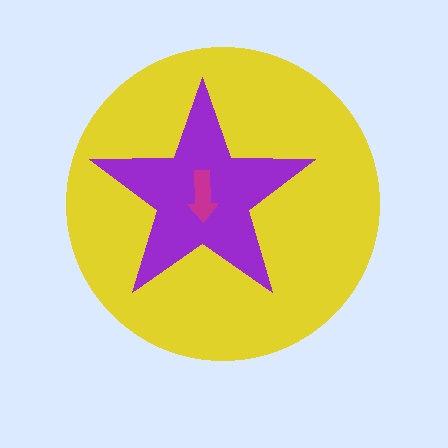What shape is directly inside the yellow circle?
The purple star.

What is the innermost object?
The magenta arrow.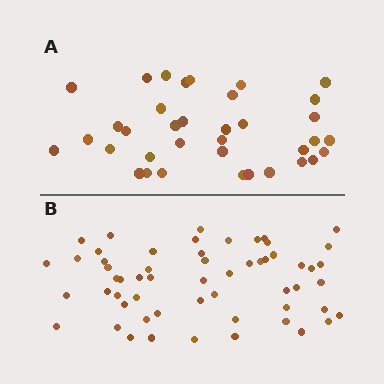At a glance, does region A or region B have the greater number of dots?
Region B (the bottom region) has more dots.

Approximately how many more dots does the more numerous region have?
Region B has approximately 20 more dots than region A.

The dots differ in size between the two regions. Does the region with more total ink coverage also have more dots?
No. Region A has more total ink coverage because its dots are larger, but region B actually contains more individual dots. Total area can be misleading — the number of items is what matters here.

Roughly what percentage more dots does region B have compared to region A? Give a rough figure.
About 60% more.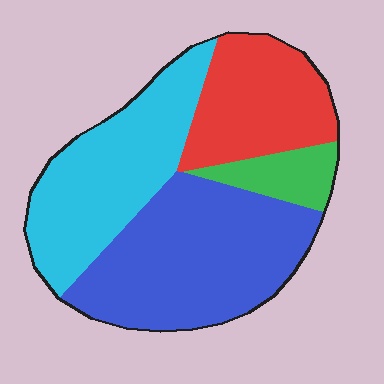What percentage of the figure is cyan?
Cyan covers around 30% of the figure.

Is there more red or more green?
Red.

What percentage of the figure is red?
Red covers about 20% of the figure.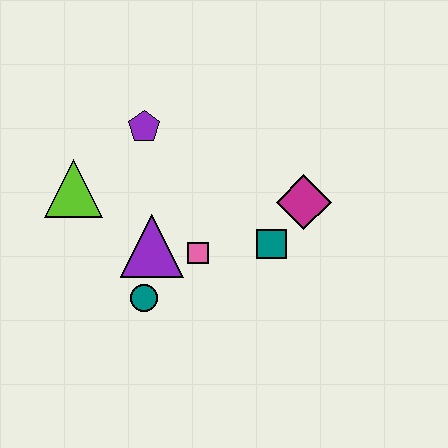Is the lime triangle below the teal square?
No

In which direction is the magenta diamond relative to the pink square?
The magenta diamond is to the right of the pink square.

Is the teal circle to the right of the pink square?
No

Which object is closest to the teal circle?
The purple triangle is closest to the teal circle.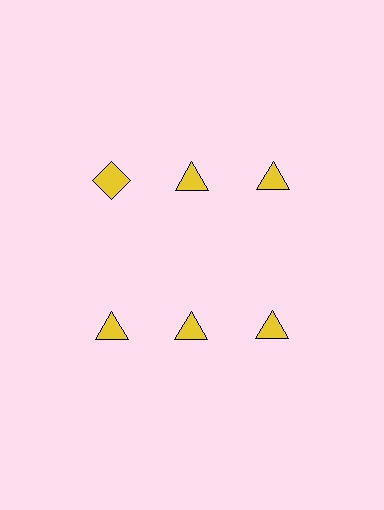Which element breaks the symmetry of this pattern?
The yellow diamond in the top row, leftmost column breaks the symmetry. All other shapes are yellow triangles.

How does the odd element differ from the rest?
It has a different shape: diamond instead of triangle.